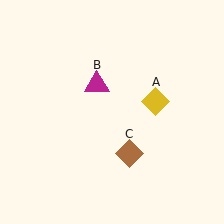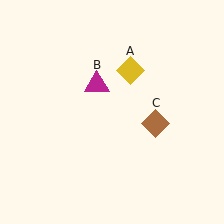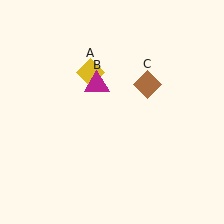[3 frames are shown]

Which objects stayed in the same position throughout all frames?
Magenta triangle (object B) remained stationary.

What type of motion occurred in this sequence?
The yellow diamond (object A), brown diamond (object C) rotated counterclockwise around the center of the scene.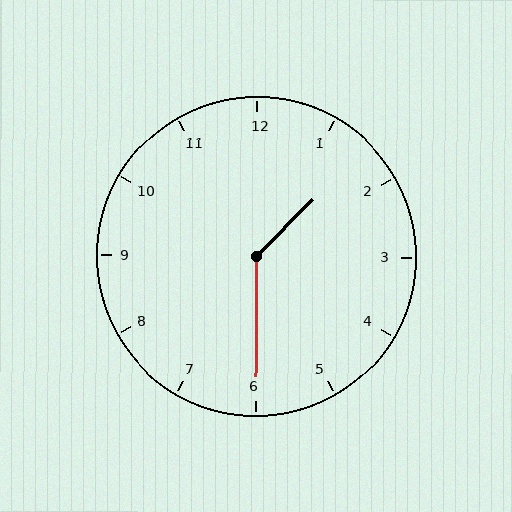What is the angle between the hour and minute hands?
Approximately 135 degrees.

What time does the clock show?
1:30.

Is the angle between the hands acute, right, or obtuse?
It is obtuse.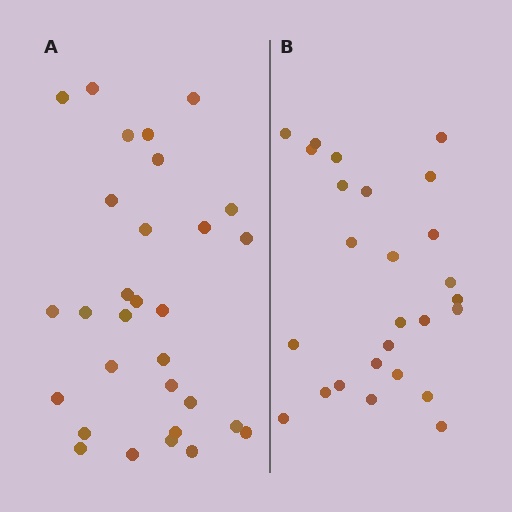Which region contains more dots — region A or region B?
Region A (the left region) has more dots.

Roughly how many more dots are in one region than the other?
Region A has about 4 more dots than region B.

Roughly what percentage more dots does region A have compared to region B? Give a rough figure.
About 15% more.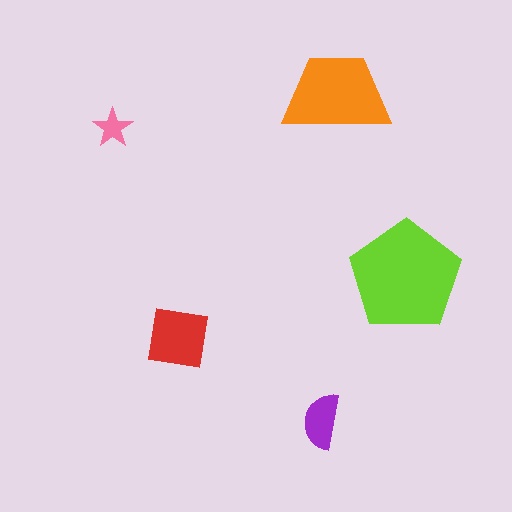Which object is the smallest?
The pink star.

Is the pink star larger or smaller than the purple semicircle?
Smaller.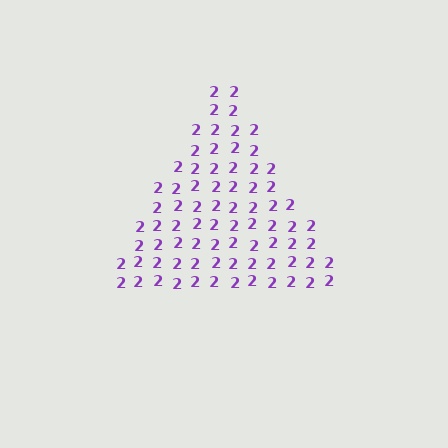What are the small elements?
The small elements are digit 2's.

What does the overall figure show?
The overall figure shows a triangle.